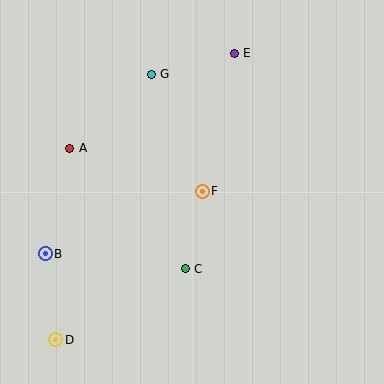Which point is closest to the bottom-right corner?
Point C is closest to the bottom-right corner.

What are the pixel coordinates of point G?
Point G is at (151, 74).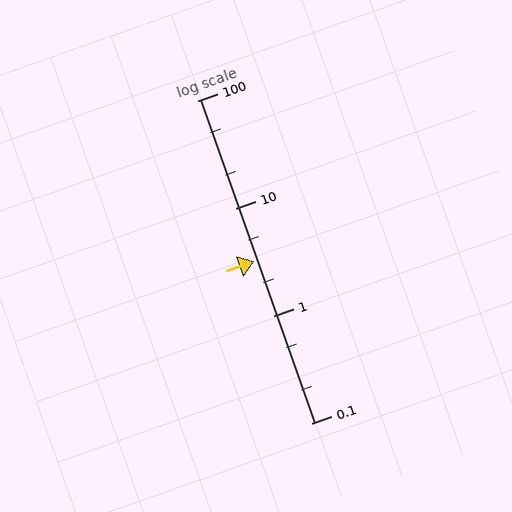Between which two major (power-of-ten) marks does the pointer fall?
The pointer is between 1 and 10.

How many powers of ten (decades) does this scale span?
The scale spans 3 decades, from 0.1 to 100.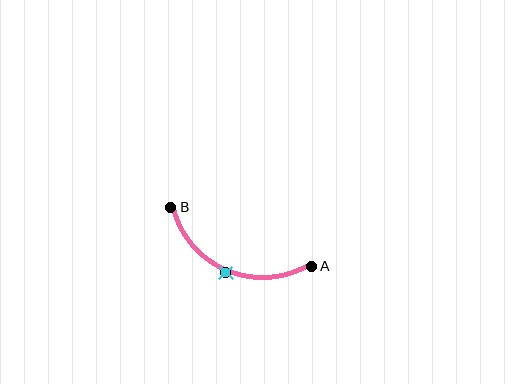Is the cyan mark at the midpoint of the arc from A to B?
Yes. The cyan mark lies on the arc at equal arc-length from both A and B — it is the arc midpoint.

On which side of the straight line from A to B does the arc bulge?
The arc bulges below the straight line connecting A and B.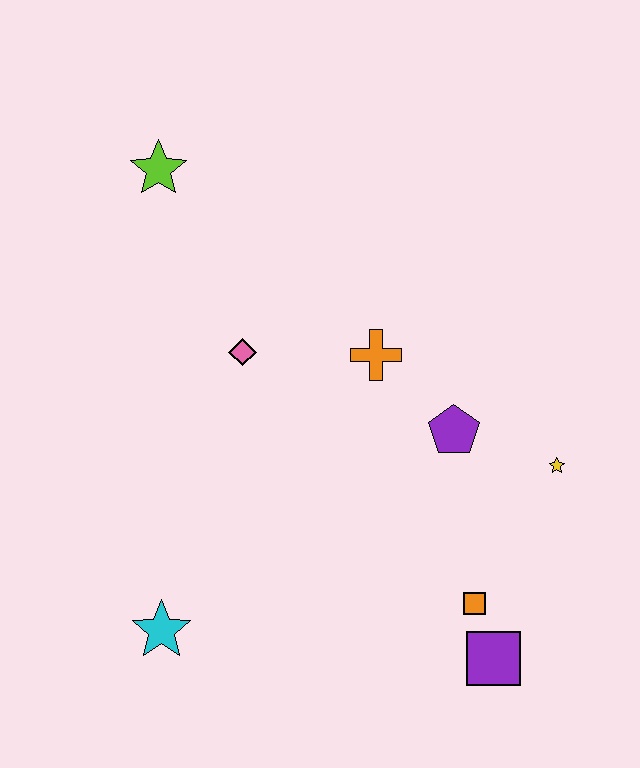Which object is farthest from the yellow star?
The lime star is farthest from the yellow star.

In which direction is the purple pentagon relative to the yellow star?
The purple pentagon is to the left of the yellow star.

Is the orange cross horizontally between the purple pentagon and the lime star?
Yes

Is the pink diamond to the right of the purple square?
No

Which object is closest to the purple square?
The orange square is closest to the purple square.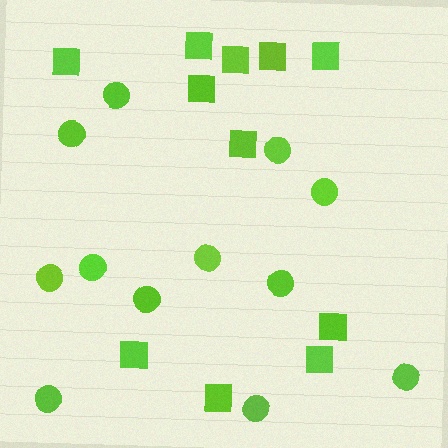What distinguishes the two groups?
There are 2 groups: one group of circles (12) and one group of squares (11).